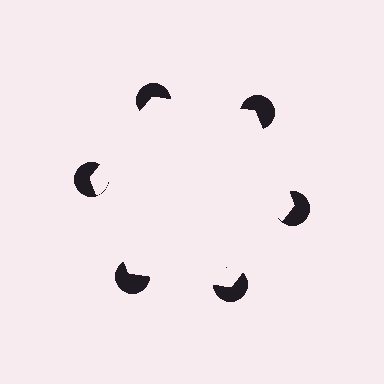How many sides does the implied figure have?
6 sides.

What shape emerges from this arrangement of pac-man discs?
An illusory hexagon — its edges are inferred from the aligned wedge cuts in the pac-man discs, not physically drawn.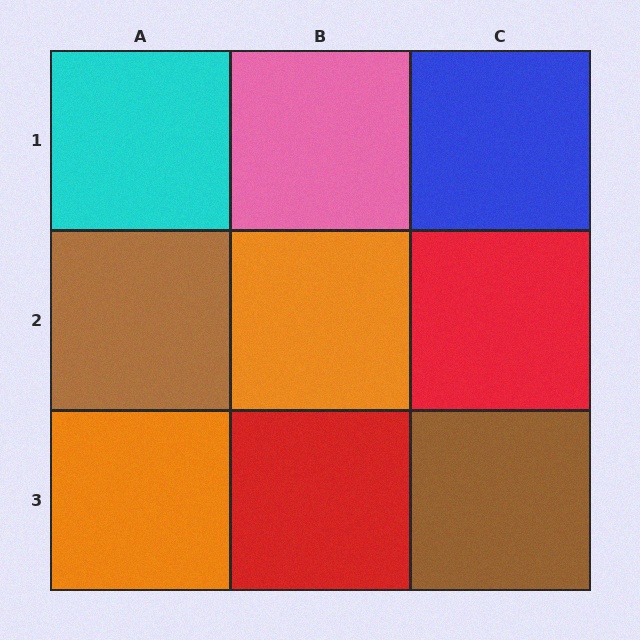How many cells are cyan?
1 cell is cyan.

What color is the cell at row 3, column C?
Brown.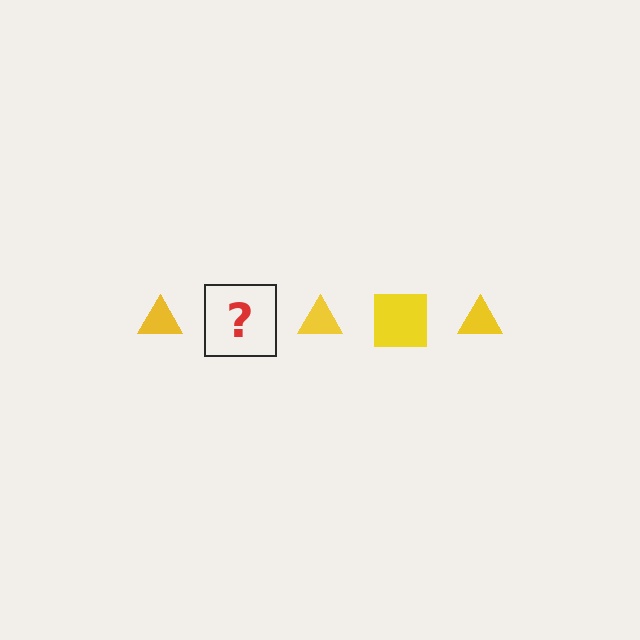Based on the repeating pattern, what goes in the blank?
The blank should be a yellow square.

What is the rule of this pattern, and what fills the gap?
The rule is that the pattern cycles through triangle, square shapes in yellow. The gap should be filled with a yellow square.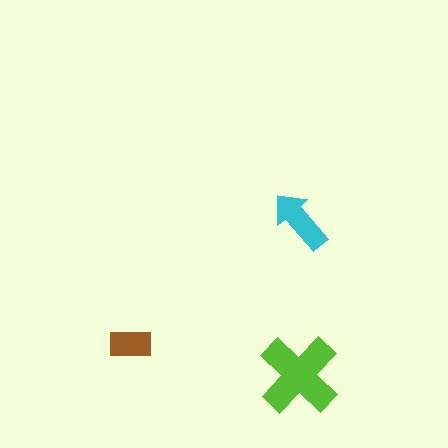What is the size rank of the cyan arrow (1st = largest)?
2nd.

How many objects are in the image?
There are 3 objects in the image.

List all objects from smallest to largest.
The brown rectangle, the cyan arrow, the lime cross.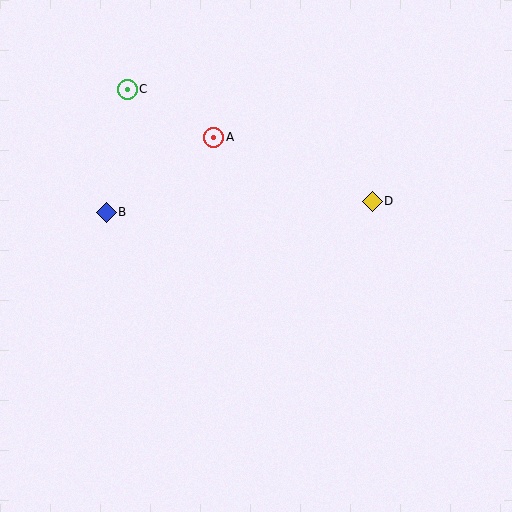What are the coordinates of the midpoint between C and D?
The midpoint between C and D is at (250, 145).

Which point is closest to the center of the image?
Point A at (214, 137) is closest to the center.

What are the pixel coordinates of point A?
Point A is at (214, 137).